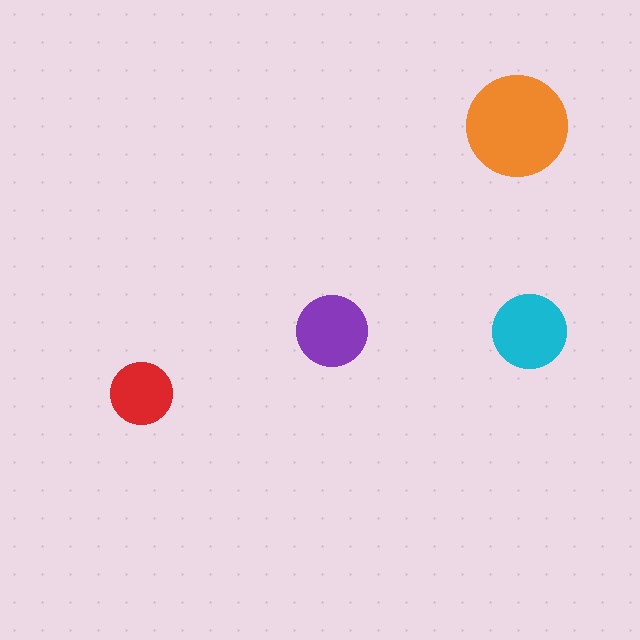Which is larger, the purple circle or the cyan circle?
The cyan one.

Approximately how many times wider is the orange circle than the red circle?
About 1.5 times wider.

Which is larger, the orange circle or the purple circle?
The orange one.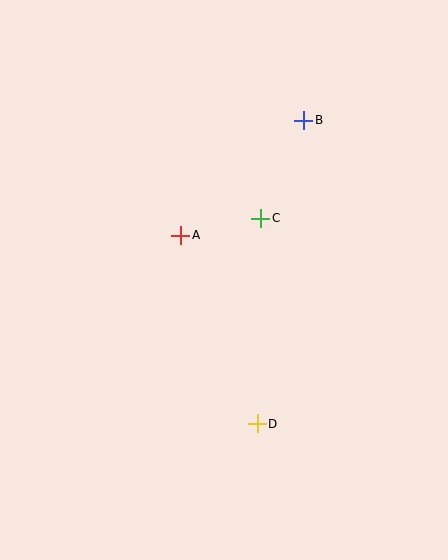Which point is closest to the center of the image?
Point A at (181, 235) is closest to the center.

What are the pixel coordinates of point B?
Point B is at (304, 120).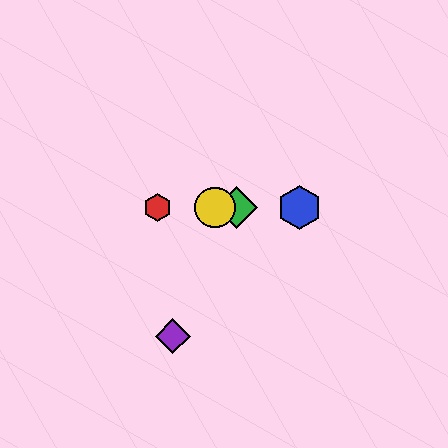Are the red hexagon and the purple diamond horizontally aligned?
No, the red hexagon is at y≈208 and the purple diamond is at y≈336.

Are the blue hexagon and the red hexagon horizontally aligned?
Yes, both are at y≈208.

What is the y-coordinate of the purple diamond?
The purple diamond is at y≈336.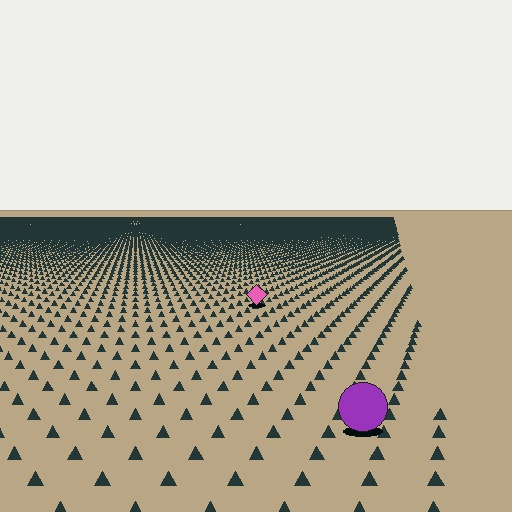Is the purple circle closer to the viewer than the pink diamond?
Yes. The purple circle is closer — you can tell from the texture gradient: the ground texture is coarser near it.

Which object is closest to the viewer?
The purple circle is closest. The texture marks near it are larger and more spread out.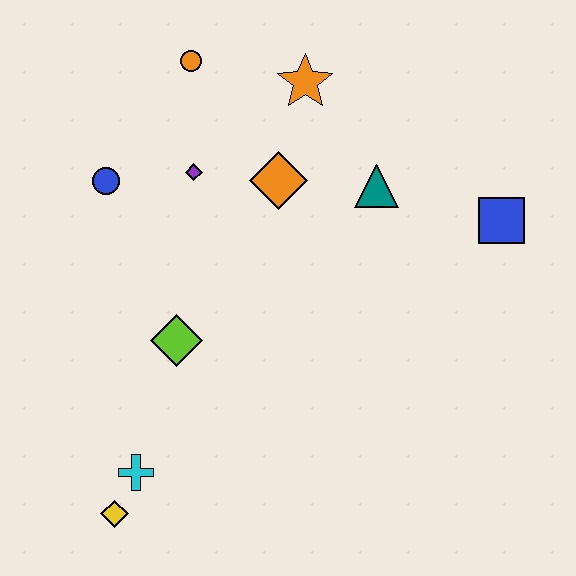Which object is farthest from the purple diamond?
The yellow diamond is farthest from the purple diamond.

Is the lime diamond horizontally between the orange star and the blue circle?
Yes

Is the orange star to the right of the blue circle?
Yes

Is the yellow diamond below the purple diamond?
Yes